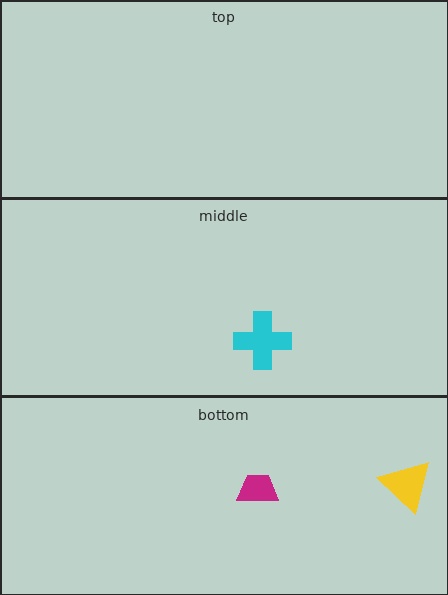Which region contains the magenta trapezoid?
The bottom region.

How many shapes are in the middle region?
1.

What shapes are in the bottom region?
The magenta trapezoid, the yellow triangle.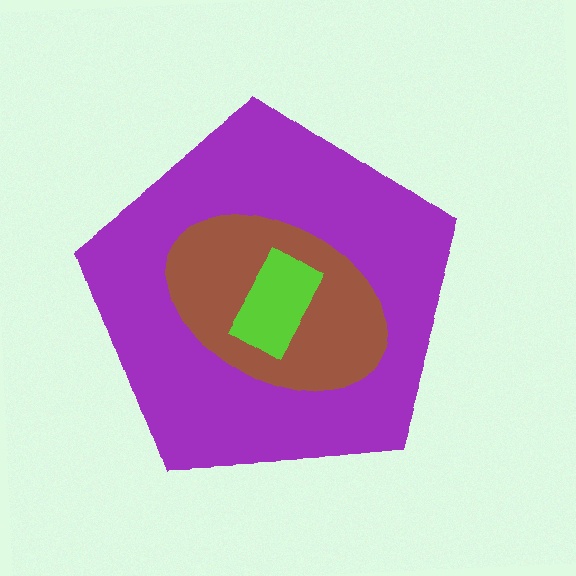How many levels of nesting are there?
3.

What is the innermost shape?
The lime rectangle.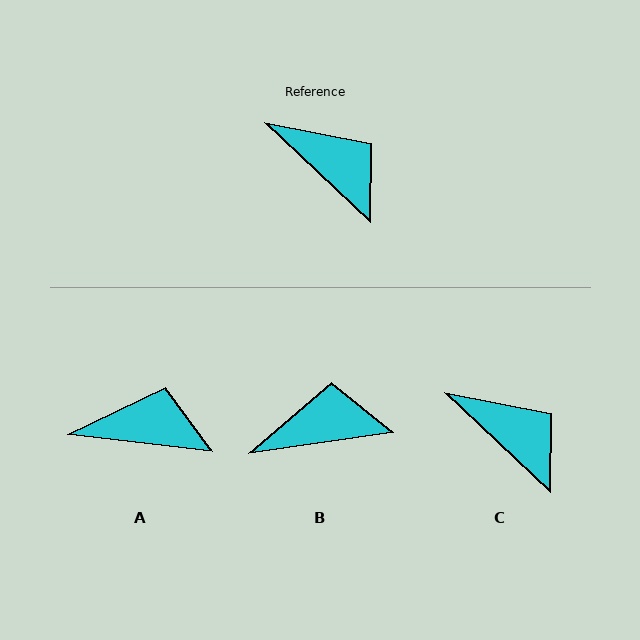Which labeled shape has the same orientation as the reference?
C.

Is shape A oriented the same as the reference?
No, it is off by about 37 degrees.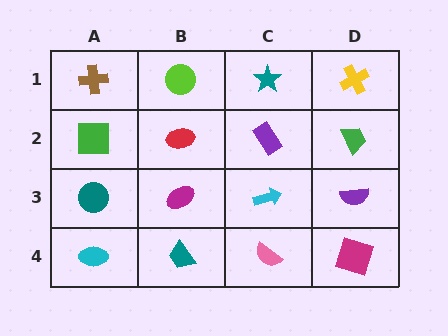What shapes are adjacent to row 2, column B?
A lime circle (row 1, column B), a magenta ellipse (row 3, column B), a green square (row 2, column A), a purple rectangle (row 2, column C).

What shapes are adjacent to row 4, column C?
A cyan arrow (row 3, column C), a teal trapezoid (row 4, column B), a magenta square (row 4, column D).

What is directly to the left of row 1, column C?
A lime circle.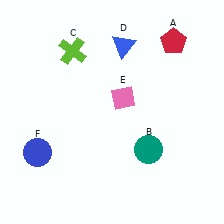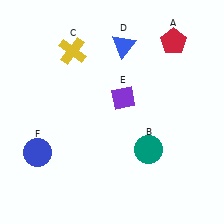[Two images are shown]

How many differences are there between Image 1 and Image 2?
There are 2 differences between the two images.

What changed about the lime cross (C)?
In Image 1, C is lime. In Image 2, it changed to yellow.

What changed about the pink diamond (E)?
In Image 1, E is pink. In Image 2, it changed to purple.